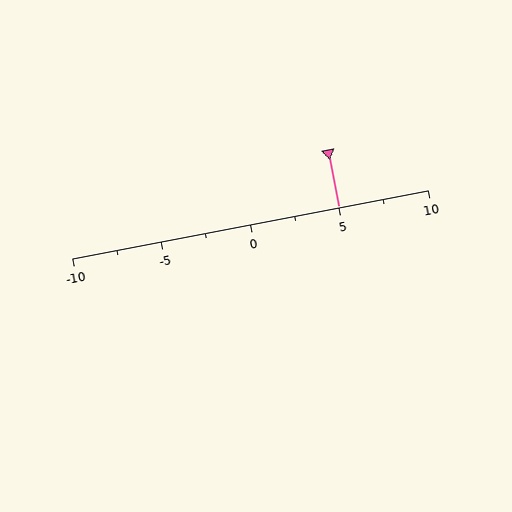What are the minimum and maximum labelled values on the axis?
The axis runs from -10 to 10.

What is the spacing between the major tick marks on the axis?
The major ticks are spaced 5 apart.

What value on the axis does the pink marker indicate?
The marker indicates approximately 5.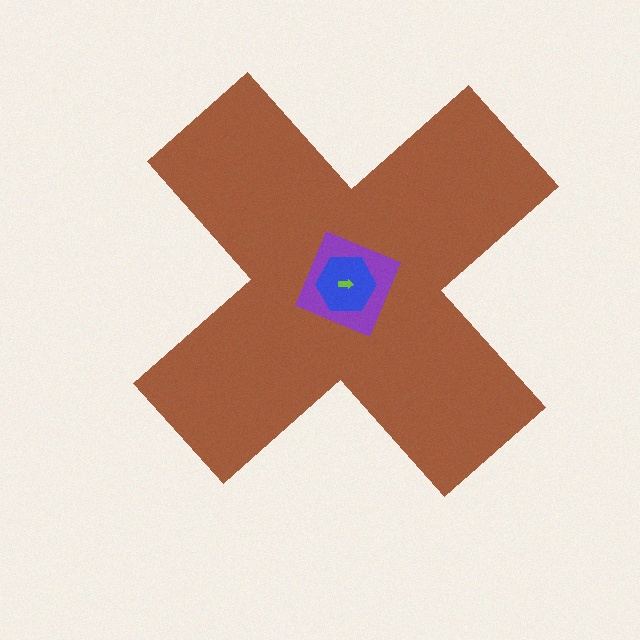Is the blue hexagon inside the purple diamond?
Yes.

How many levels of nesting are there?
4.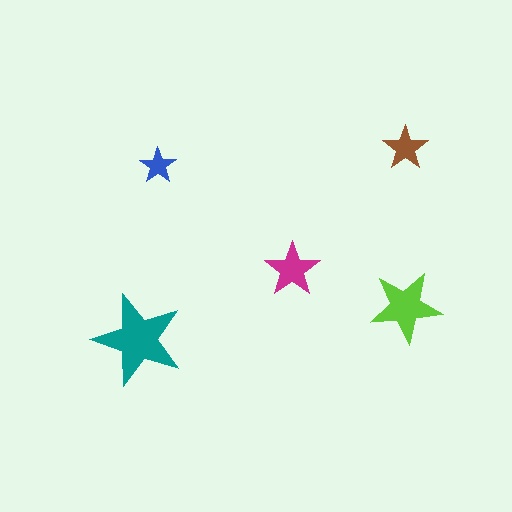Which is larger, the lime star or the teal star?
The teal one.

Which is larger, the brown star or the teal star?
The teal one.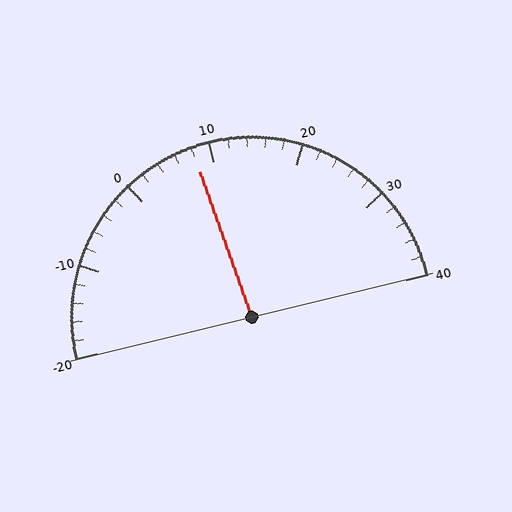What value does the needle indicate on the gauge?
The needle indicates approximately 8.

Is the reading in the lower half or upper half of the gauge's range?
The reading is in the lower half of the range (-20 to 40).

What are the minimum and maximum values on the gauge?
The gauge ranges from -20 to 40.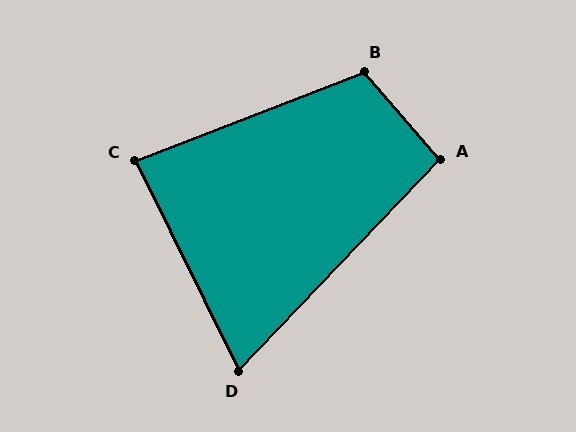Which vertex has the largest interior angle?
B, at approximately 110 degrees.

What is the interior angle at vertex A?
Approximately 95 degrees (obtuse).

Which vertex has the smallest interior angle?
D, at approximately 70 degrees.